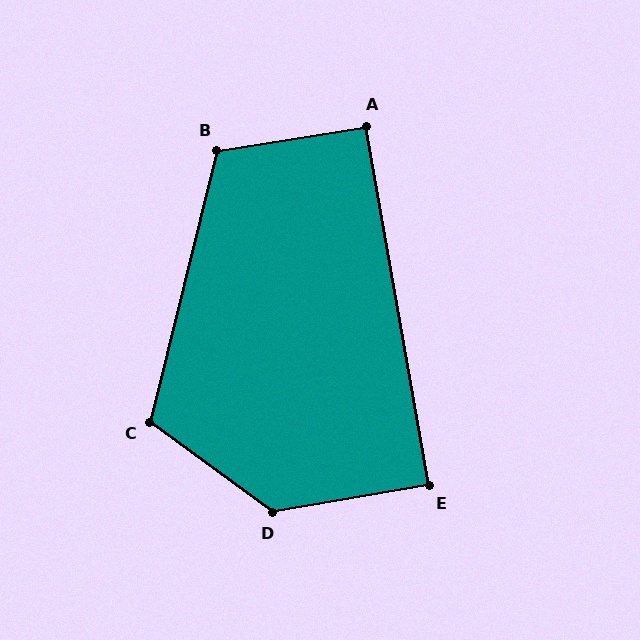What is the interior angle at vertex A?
Approximately 91 degrees (approximately right).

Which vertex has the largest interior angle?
D, at approximately 134 degrees.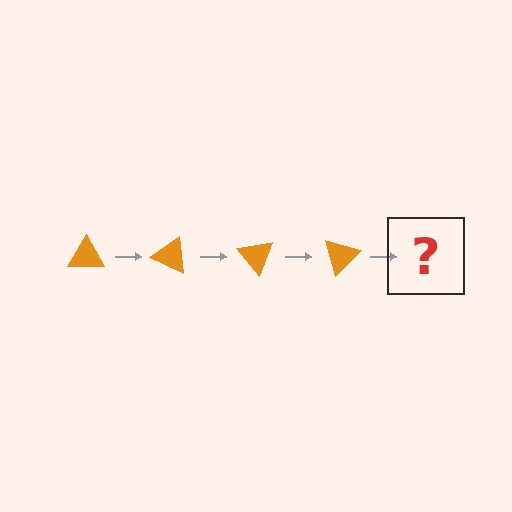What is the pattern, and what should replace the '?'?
The pattern is that the triangle rotates 25 degrees each step. The '?' should be an orange triangle rotated 100 degrees.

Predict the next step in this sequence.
The next step is an orange triangle rotated 100 degrees.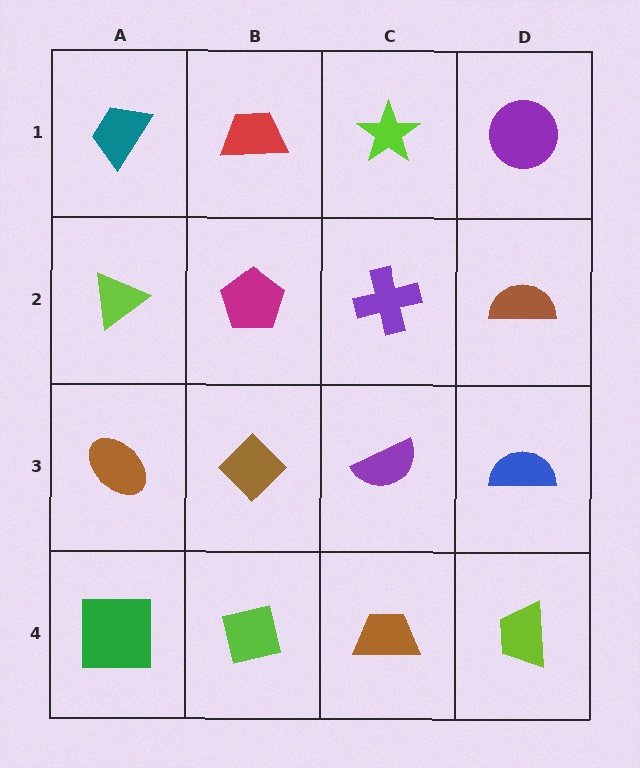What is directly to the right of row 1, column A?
A red trapezoid.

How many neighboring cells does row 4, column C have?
3.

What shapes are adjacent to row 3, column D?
A brown semicircle (row 2, column D), a lime trapezoid (row 4, column D), a purple semicircle (row 3, column C).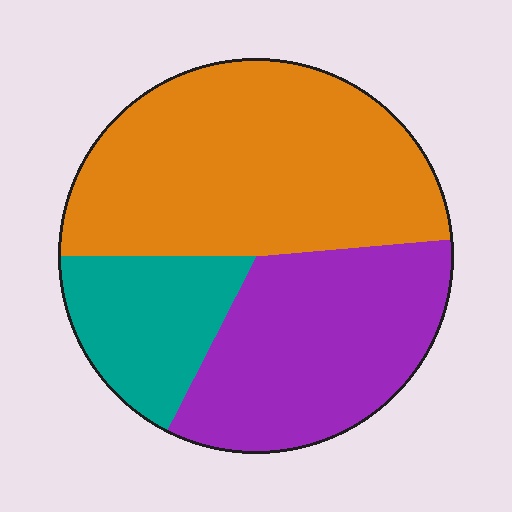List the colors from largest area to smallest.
From largest to smallest: orange, purple, teal.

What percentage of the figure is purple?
Purple covers around 35% of the figure.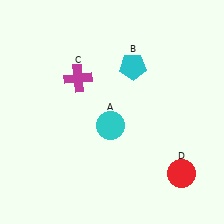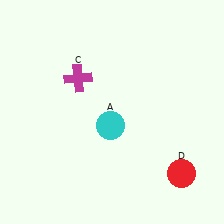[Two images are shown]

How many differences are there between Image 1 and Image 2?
There is 1 difference between the two images.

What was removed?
The cyan pentagon (B) was removed in Image 2.